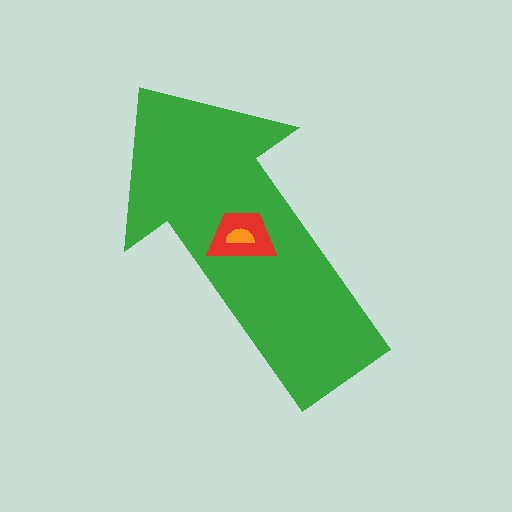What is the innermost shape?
The orange semicircle.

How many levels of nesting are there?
3.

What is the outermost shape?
The green arrow.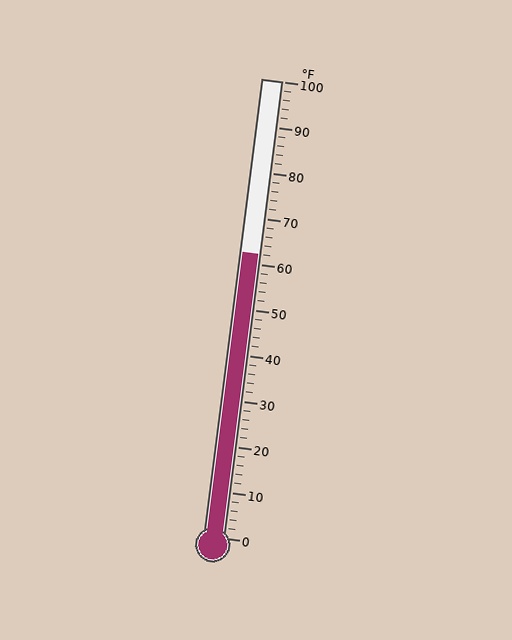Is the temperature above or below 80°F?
The temperature is below 80°F.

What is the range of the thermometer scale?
The thermometer scale ranges from 0°F to 100°F.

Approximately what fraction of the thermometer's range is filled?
The thermometer is filled to approximately 60% of its range.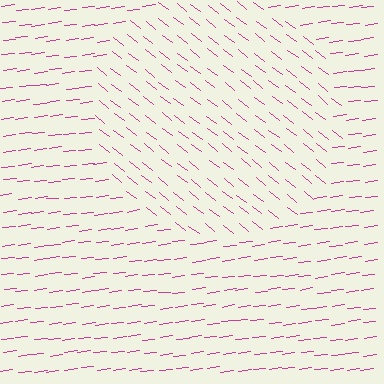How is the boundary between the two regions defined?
The boundary is defined purely by a change in line orientation (approximately 45 degrees difference). All lines are the same color and thickness.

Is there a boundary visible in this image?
Yes, there is a texture boundary formed by a change in line orientation.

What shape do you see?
I see a circle.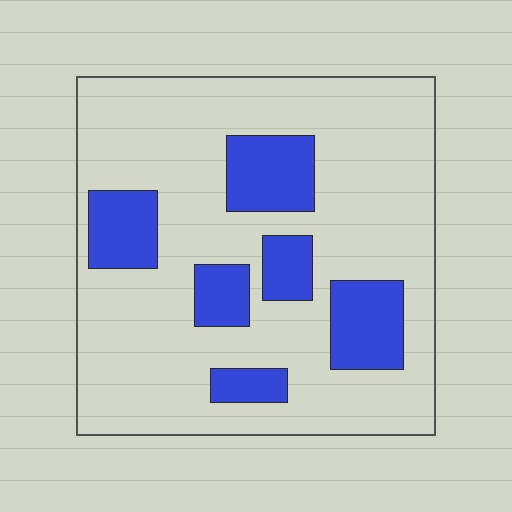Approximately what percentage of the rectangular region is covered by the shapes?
Approximately 20%.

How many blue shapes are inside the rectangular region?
6.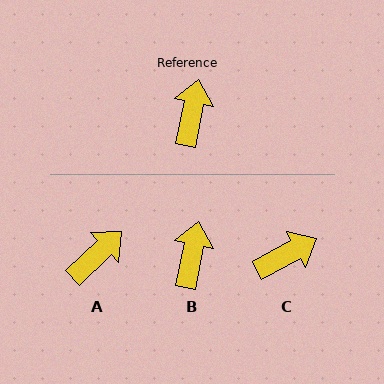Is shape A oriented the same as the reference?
No, it is off by about 34 degrees.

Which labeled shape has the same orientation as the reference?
B.